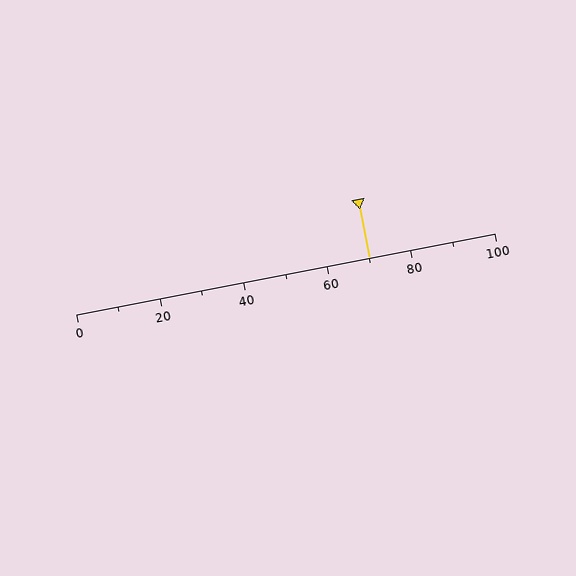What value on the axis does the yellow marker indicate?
The marker indicates approximately 70.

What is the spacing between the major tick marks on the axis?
The major ticks are spaced 20 apart.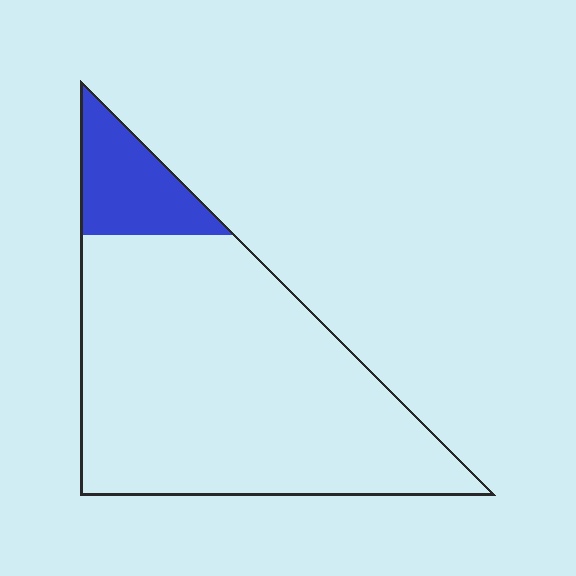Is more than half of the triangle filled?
No.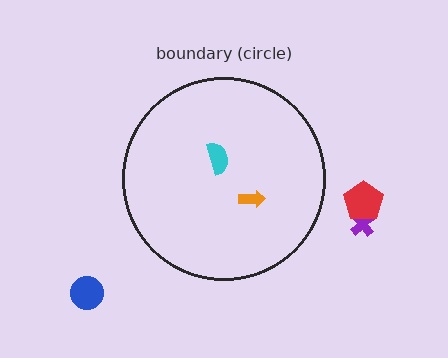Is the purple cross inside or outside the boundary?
Outside.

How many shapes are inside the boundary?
2 inside, 3 outside.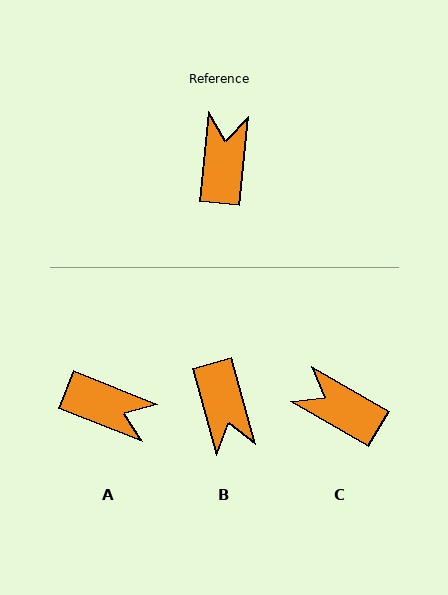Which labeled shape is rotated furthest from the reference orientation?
B, about 159 degrees away.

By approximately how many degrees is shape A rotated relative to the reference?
Approximately 106 degrees clockwise.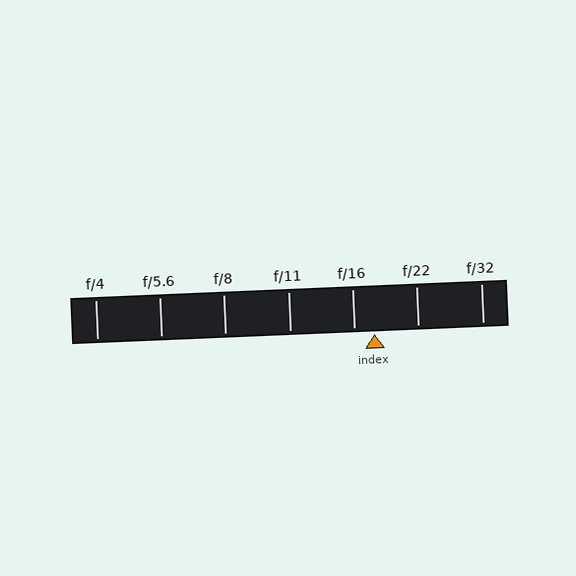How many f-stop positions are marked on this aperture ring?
There are 7 f-stop positions marked.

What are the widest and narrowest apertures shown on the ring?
The widest aperture shown is f/4 and the narrowest is f/32.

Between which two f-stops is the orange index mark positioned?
The index mark is between f/16 and f/22.